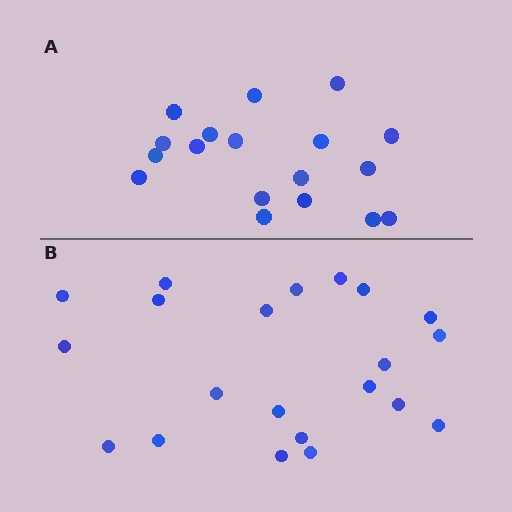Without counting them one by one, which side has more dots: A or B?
Region B (the bottom region) has more dots.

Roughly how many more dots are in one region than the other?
Region B has just a few more — roughly 2 or 3 more dots than region A.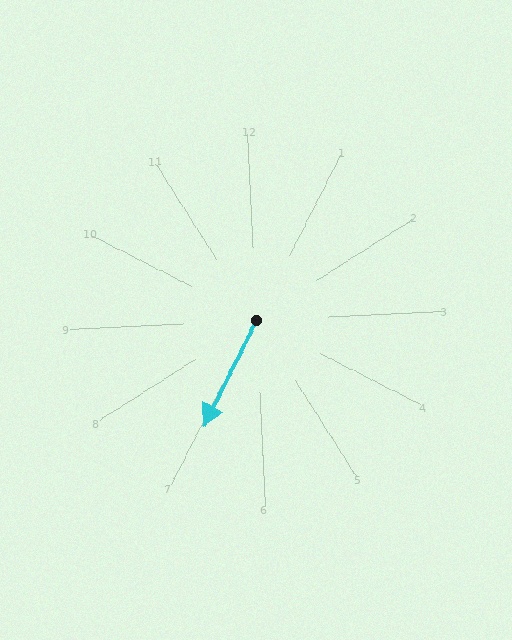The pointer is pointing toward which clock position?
Roughly 7 o'clock.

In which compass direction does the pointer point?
Southwest.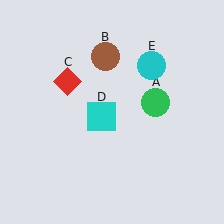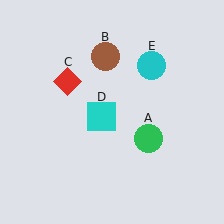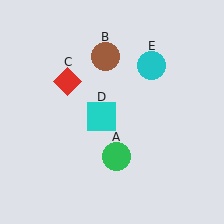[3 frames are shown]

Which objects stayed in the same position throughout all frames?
Brown circle (object B) and red diamond (object C) and cyan square (object D) and cyan circle (object E) remained stationary.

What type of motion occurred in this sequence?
The green circle (object A) rotated clockwise around the center of the scene.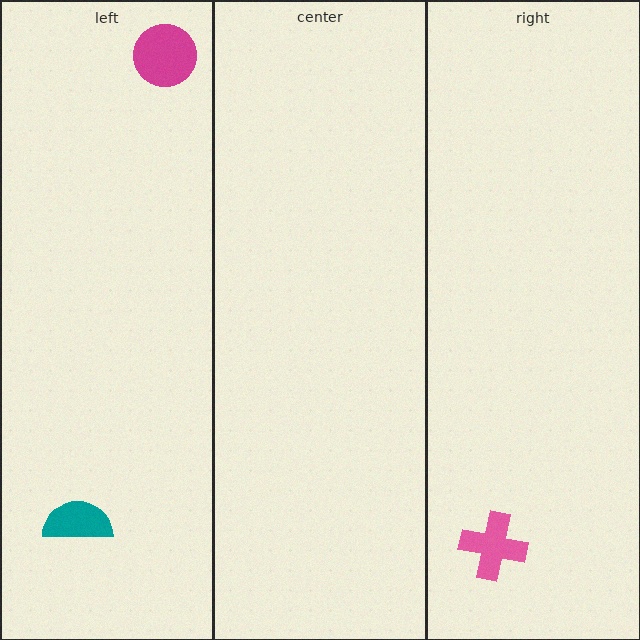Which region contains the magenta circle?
The left region.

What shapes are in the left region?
The magenta circle, the teal semicircle.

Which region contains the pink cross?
The right region.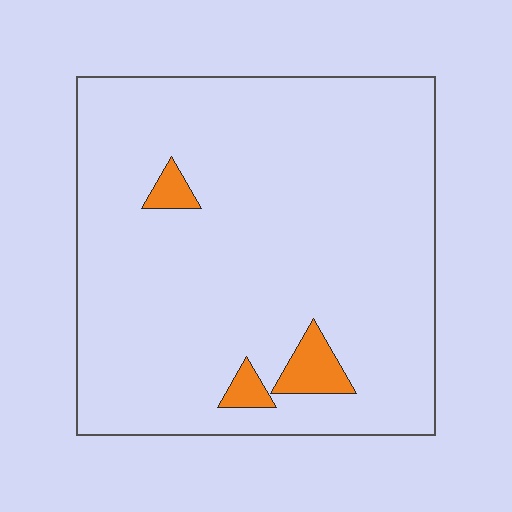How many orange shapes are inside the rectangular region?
3.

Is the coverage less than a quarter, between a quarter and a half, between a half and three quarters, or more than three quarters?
Less than a quarter.